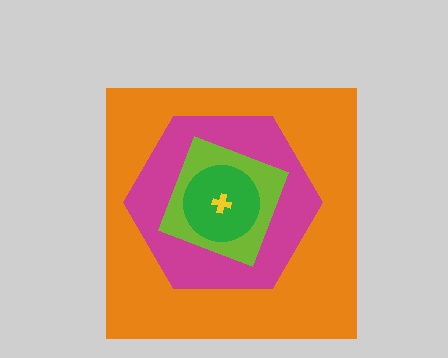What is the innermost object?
The yellow cross.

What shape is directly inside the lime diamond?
The green circle.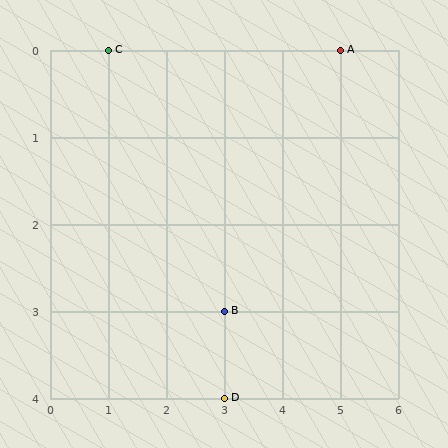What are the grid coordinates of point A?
Point A is at grid coordinates (5, 0).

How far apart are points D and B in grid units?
Points D and B are 1 row apart.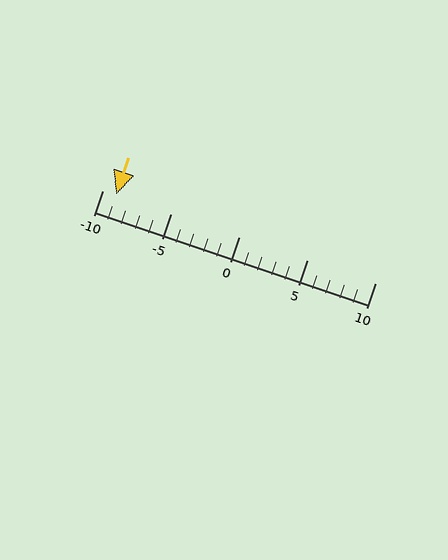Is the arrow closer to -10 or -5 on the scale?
The arrow is closer to -10.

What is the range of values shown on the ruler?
The ruler shows values from -10 to 10.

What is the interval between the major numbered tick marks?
The major tick marks are spaced 5 units apart.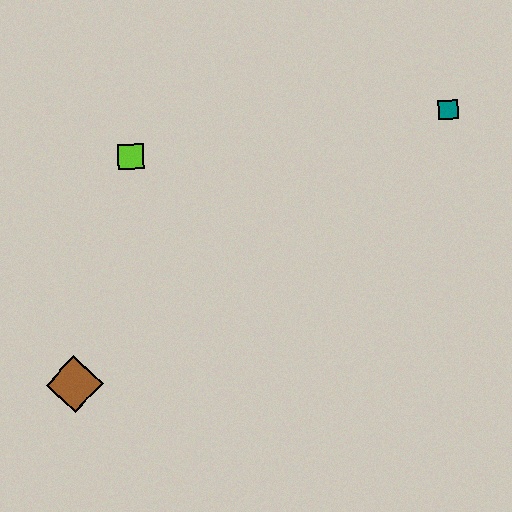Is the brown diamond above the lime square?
No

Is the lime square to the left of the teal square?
Yes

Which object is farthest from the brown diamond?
The teal square is farthest from the brown diamond.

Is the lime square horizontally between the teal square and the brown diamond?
Yes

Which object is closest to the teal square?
The lime square is closest to the teal square.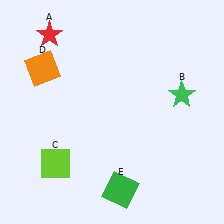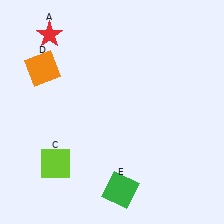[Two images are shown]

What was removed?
The green star (B) was removed in Image 2.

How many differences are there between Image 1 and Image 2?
There is 1 difference between the two images.